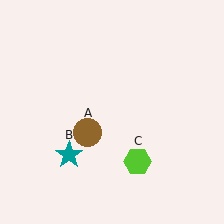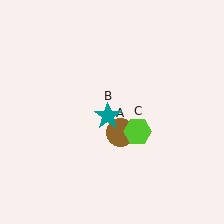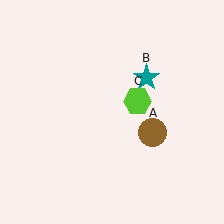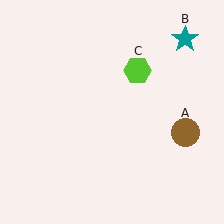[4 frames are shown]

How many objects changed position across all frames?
3 objects changed position: brown circle (object A), teal star (object B), lime hexagon (object C).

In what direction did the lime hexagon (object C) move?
The lime hexagon (object C) moved up.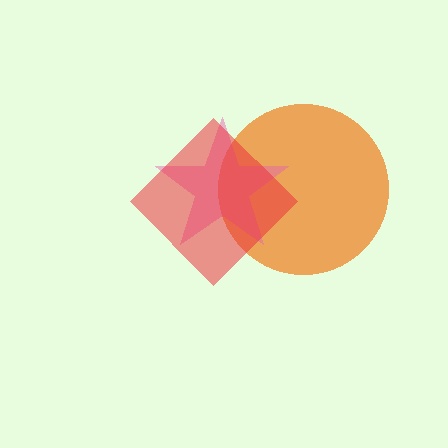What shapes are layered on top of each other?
The layered shapes are: an orange circle, a pink star, a red diamond.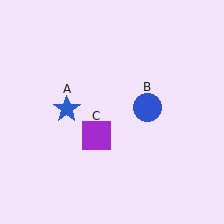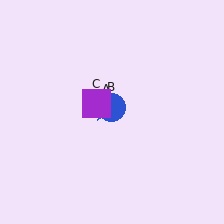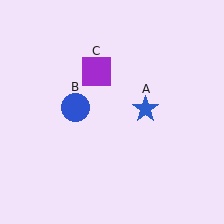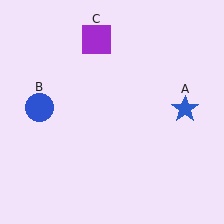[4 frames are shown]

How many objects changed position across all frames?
3 objects changed position: blue star (object A), blue circle (object B), purple square (object C).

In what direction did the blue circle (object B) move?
The blue circle (object B) moved left.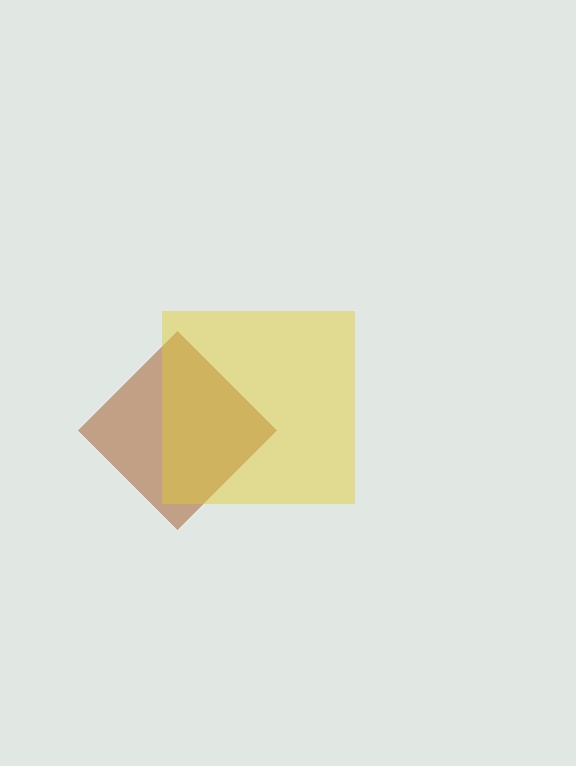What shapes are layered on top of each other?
The layered shapes are: a brown diamond, a yellow square.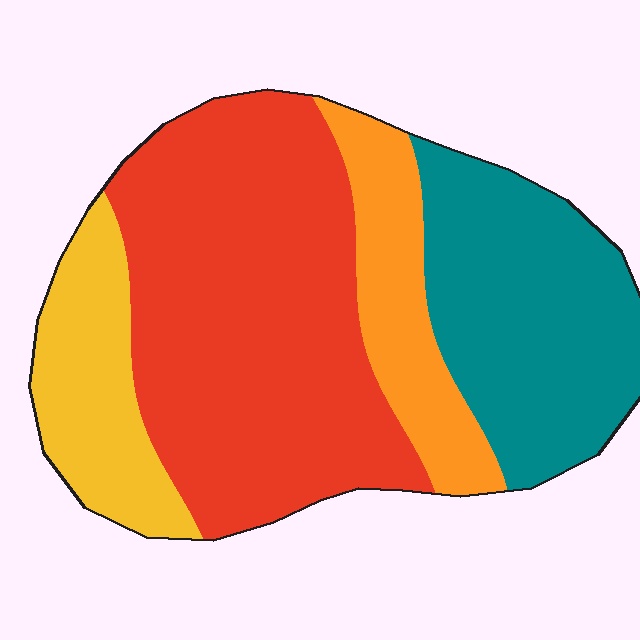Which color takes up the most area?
Red, at roughly 45%.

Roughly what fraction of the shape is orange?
Orange covers roughly 15% of the shape.